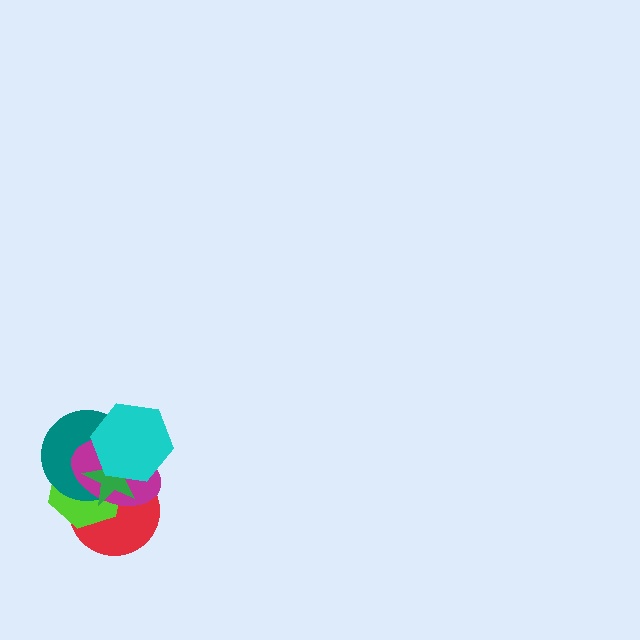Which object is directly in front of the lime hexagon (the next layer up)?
The teal circle is directly in front of the lime hexagon.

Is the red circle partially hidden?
Yes, it is partially covered by another shape.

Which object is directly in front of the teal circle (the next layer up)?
The magenta ellipse is directly in front of the teal circle.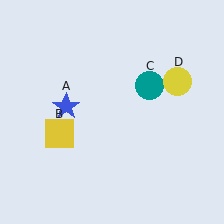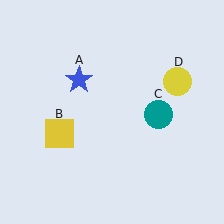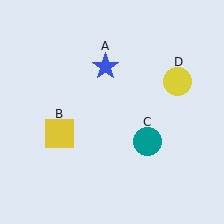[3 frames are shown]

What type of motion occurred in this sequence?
The blue star (object A), teal circle (object C) rotated clockwise around the center of the scene.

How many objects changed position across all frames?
2 objects changed position: blue star (object A), teal circle (object C).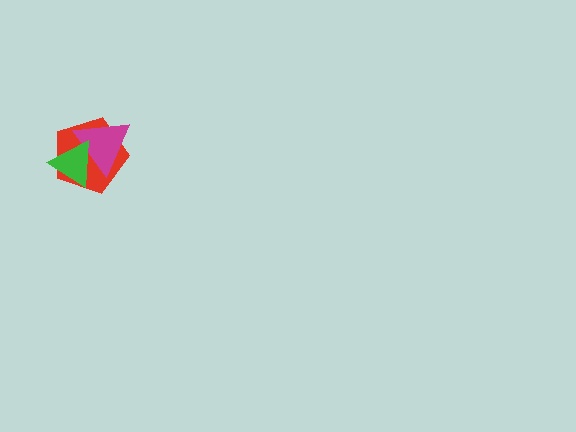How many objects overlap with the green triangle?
2 objects overlap with the green triangle.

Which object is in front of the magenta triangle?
The green triangle is in front of the magenta triangle.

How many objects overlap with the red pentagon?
2 objects overlap with the red pentagon.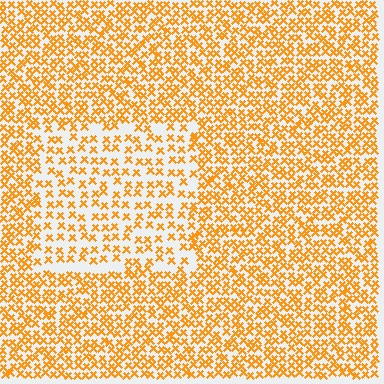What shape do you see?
I see a rectangle.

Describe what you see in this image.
The image contains small orange elements arranged at two different densities. A rectangle-shaped region is visible where the elements are less densely packed than the surrounding area.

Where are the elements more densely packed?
The elements are more densely packed outside the rectangle boundary.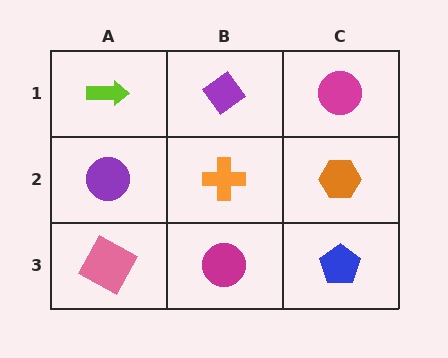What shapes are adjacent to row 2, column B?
A purple diamond (row 1, column B), a magenta circle (row 3, column B), a purple circle (row 2, column A), an orange hexagon (row 2, column C).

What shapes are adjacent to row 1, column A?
A purple circle (row 2, column A), a purple diamond (row 1, column B).